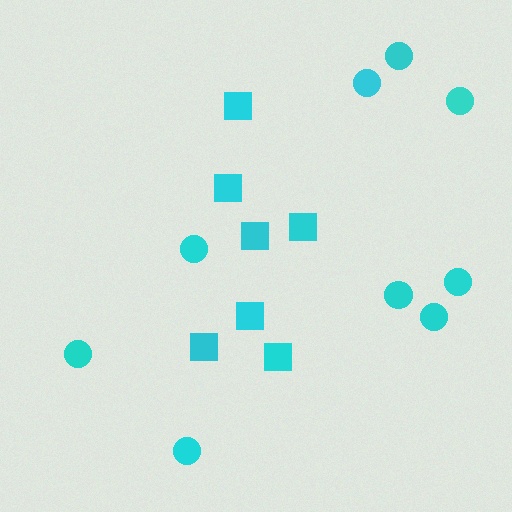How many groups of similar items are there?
There are 2 groups: one group of circles (9) and one group of squares (7).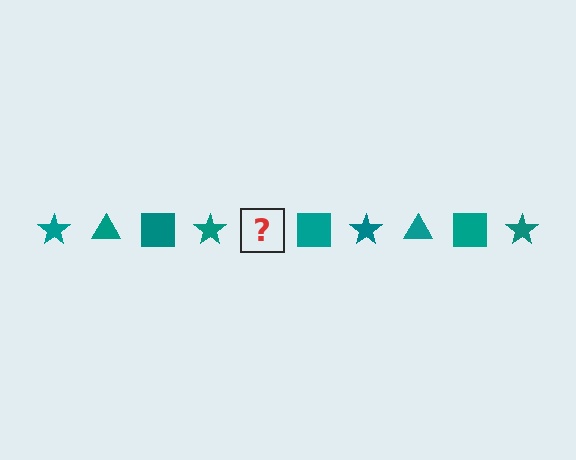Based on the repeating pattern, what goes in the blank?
The blank should be a teal triangle.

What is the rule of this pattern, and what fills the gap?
The rule is that the pattern cycles through star, triangle, square shapes in teal. The gap should be filled with a teal triangle.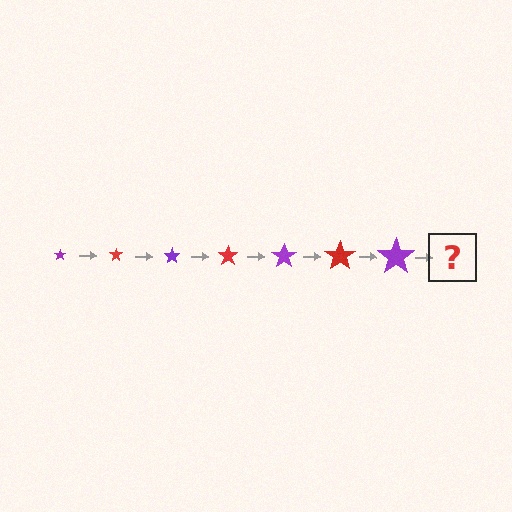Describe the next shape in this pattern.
It should be a red star, larger than the previous one.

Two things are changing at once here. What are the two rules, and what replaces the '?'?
The two rules are that the star grows larger each step and the color cycles through purple and red. The '?' should be a red star, larger than the previous one.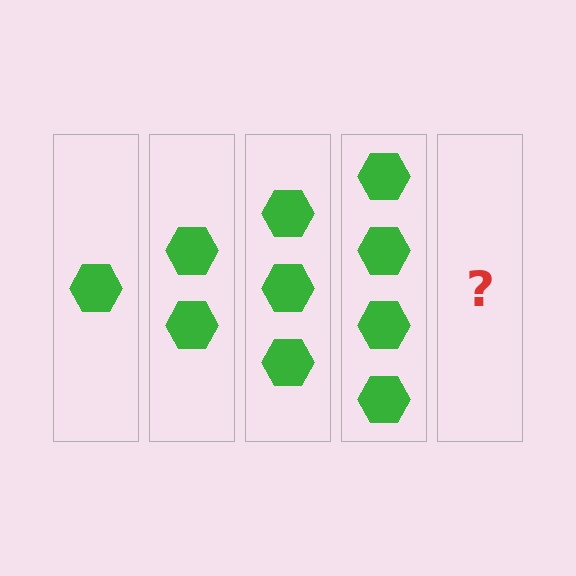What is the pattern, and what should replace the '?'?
The pattern is that each step adds one more hexagon. The '?' should be 5 hexagons.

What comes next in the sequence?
The next element should be 5 hexagons.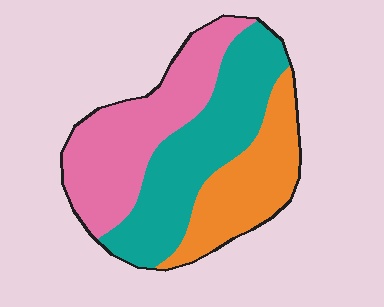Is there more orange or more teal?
Teal.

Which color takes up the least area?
Orange, at roughly 25%.